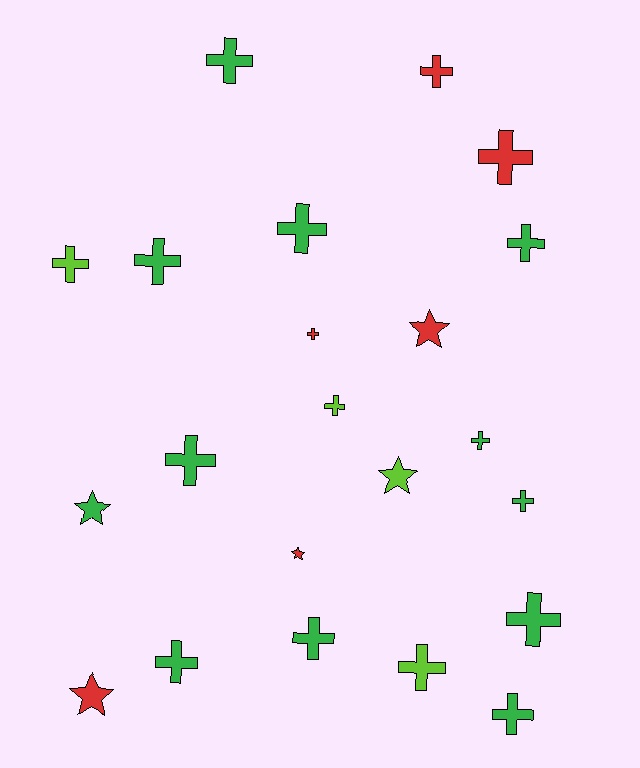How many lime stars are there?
There is 1 lime star.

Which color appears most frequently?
Green, with 12 objects.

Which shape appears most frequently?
Cross, with 17 objects.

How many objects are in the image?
There are 22 objects.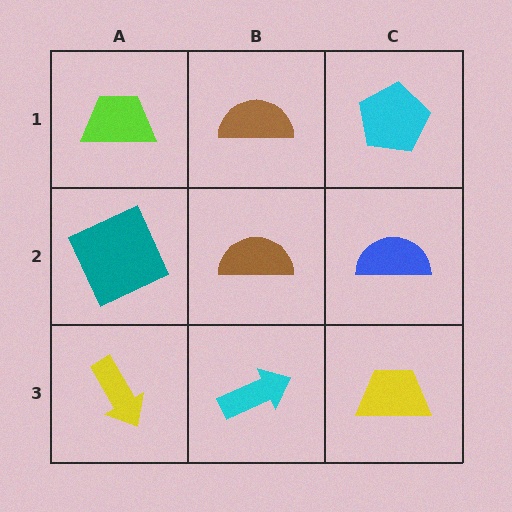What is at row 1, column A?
A lime trapezoid.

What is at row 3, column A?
A yellow arrow.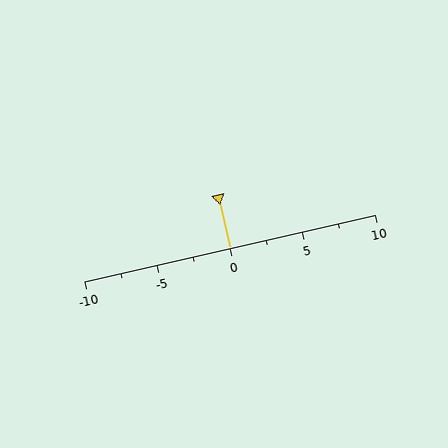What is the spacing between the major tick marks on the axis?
The major ticks are spaced 5 apart.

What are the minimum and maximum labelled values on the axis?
The axis runs from -10 to 10.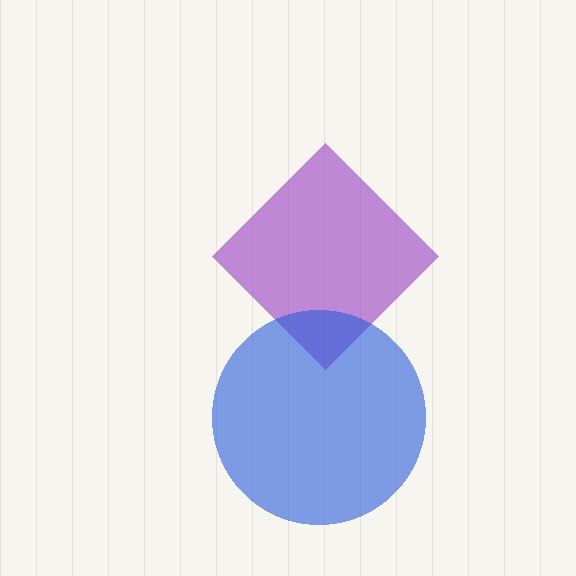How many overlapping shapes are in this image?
There are 2 overlapping shapes in the image.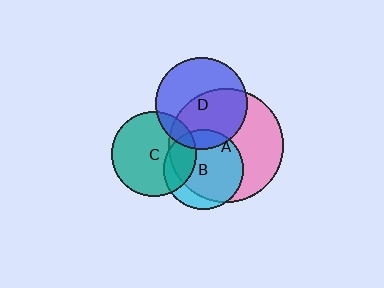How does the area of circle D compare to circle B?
Approximately 1.3 times.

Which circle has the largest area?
Circle A (pink).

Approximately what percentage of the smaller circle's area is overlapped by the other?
Approximately 15%.